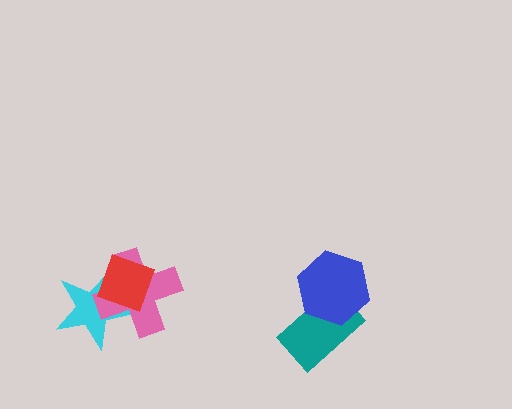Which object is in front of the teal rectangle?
The blue hexagon is in front of the teal rectangle.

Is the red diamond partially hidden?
No, no other shape covers it.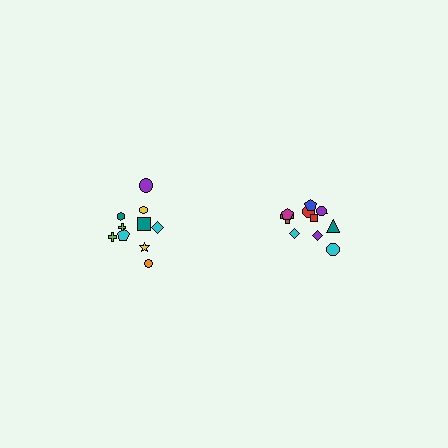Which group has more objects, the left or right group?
The right group.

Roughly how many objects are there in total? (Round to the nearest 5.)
Roughly 20 objects in total.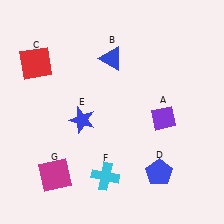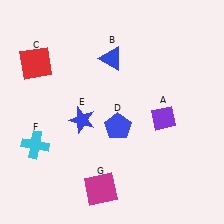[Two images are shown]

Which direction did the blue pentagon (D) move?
The blue pentagon (D) moved up.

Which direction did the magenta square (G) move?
The magenta square (G) moved right.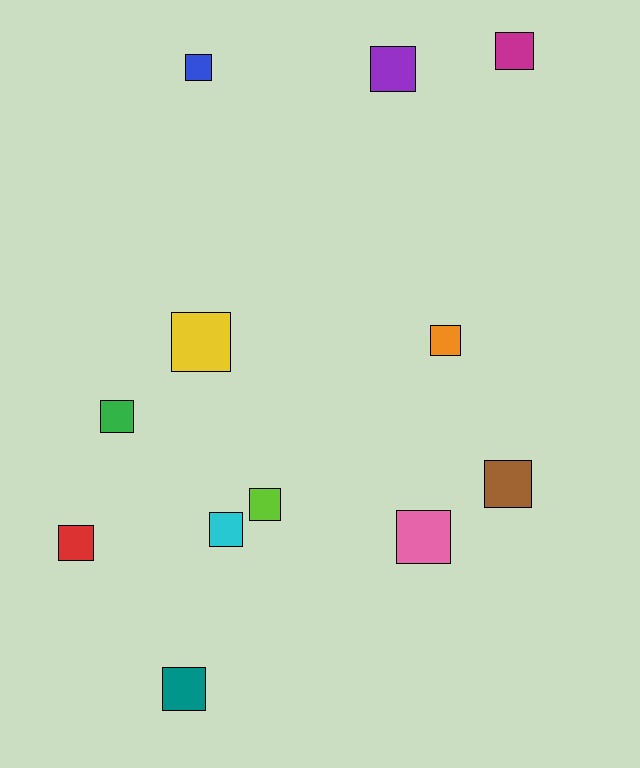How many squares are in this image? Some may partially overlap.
There are 12 squares.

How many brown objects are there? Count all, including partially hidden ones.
There is 1 brown object.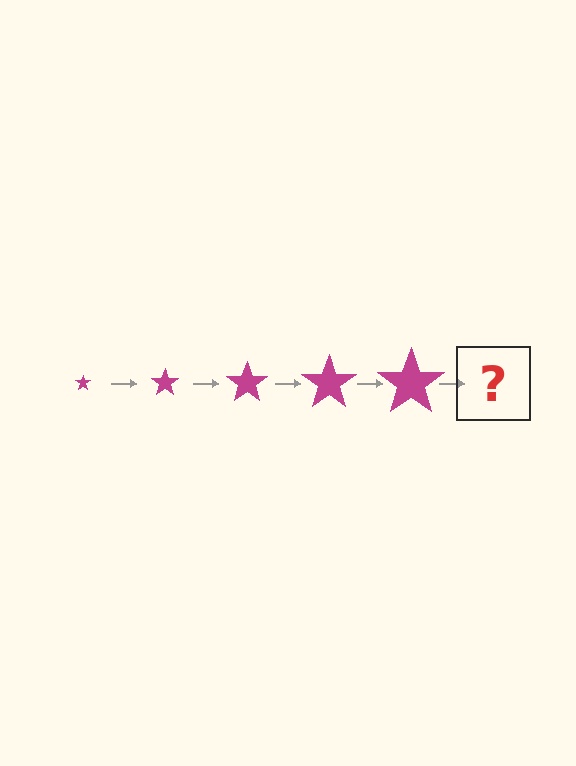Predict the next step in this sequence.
The next step is a magenta star, larger than the previous one.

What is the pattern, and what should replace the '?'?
The pattern is that the star gets progressively larger each step. The '?' should be a magenta star, larger than the previous one.